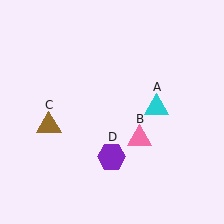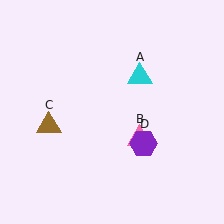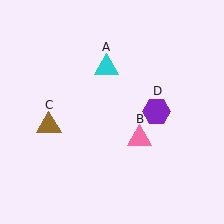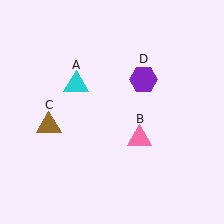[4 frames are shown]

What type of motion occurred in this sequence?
The cyan triangle (object A), purple hexagon (object D) rotated counterclockwise around the center of the scene.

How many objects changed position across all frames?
2 objects changed position: cyan triangle (object A), purple hexagon (object D).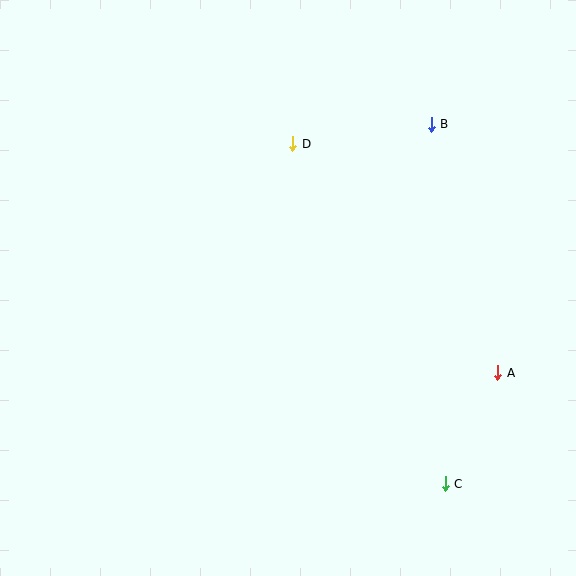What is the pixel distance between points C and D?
The distance between C and D is 372 pixels.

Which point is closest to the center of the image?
Point D at (293, 144) is closest to the center.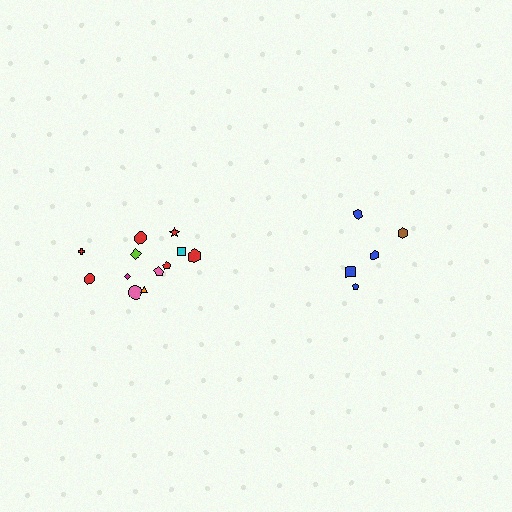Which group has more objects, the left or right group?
The left group.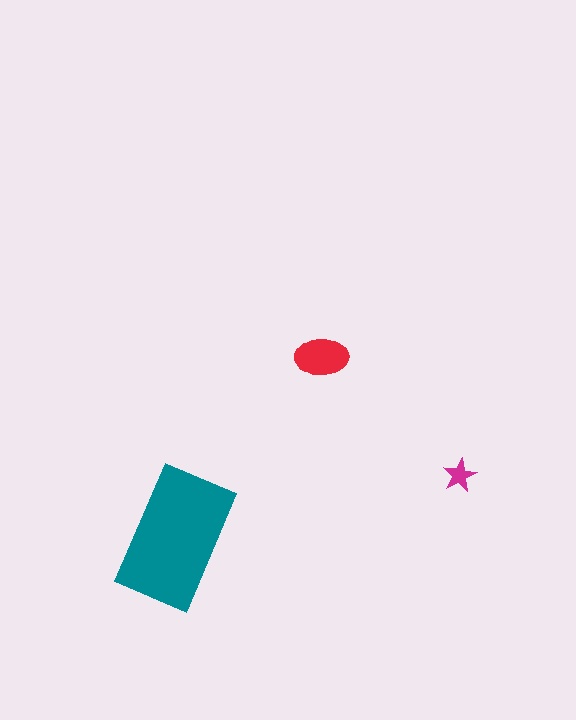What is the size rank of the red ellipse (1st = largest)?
2nd.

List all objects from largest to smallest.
The teal rectangle, the red ellipse, the magenta star.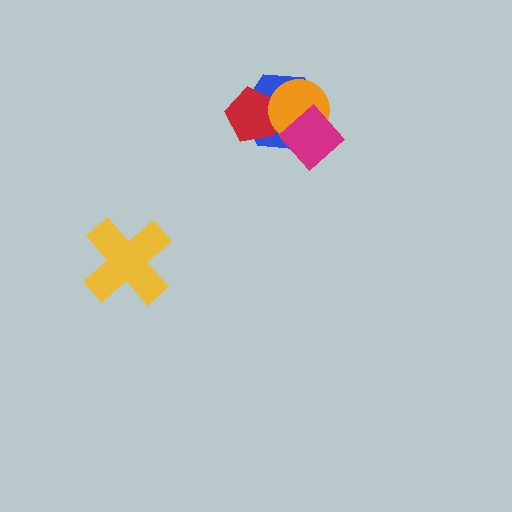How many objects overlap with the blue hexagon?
3 objects overlap with the blue hexagon.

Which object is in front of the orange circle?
The magenta diamond is in front of the orange circle.